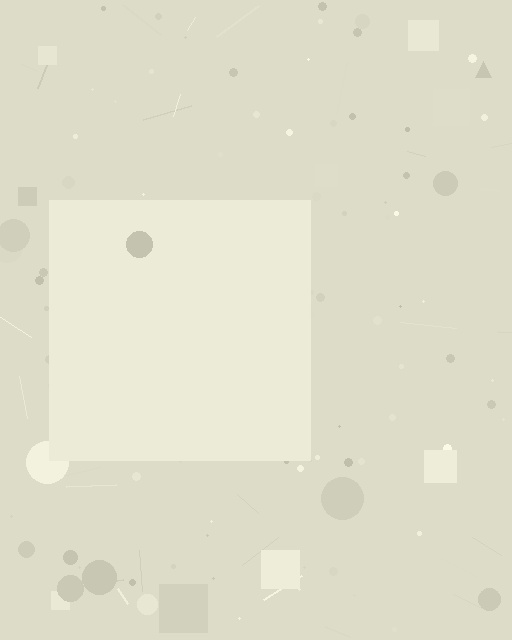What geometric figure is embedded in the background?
A square is embedded in the background.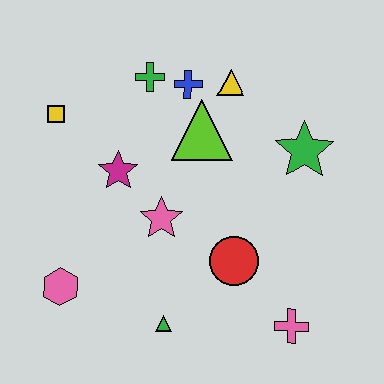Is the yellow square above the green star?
Yes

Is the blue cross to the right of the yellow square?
Yes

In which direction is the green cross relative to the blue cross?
The green cross is to the left of the blue cross.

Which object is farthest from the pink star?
The pink cross is farthest from the pink star.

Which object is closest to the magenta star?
The pink star is closest to the magenta star.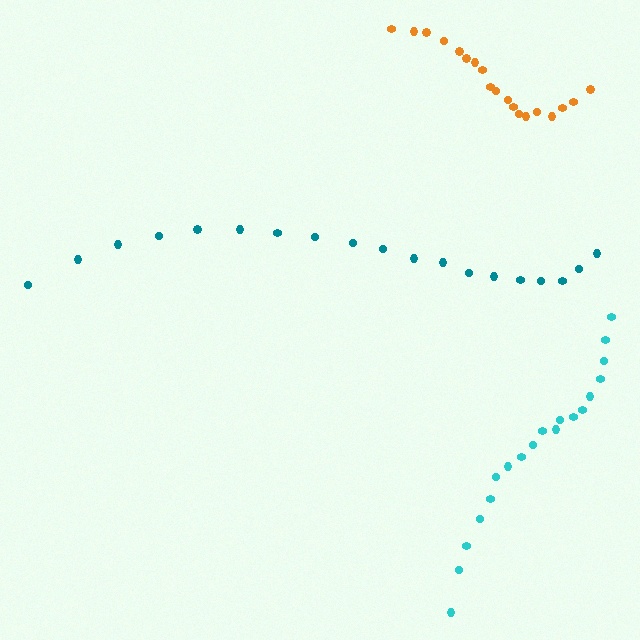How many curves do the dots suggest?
There are 3 distinct paths.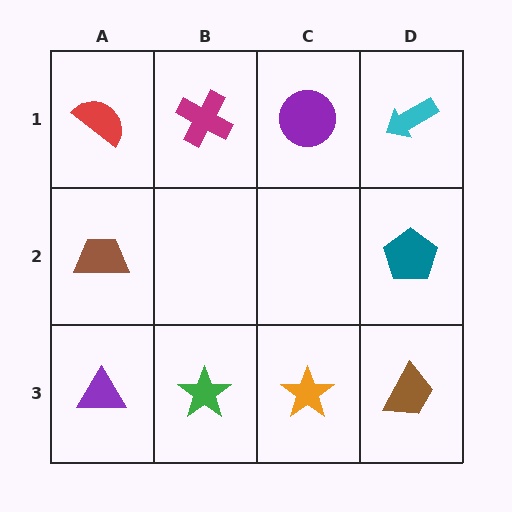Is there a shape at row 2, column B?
No, that cell is empty.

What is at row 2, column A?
A brown trapezoid.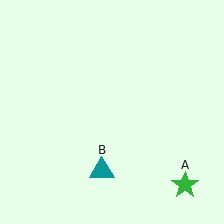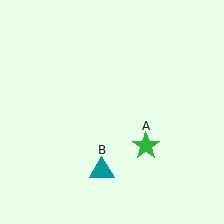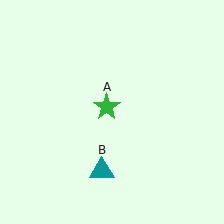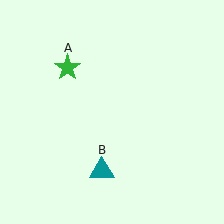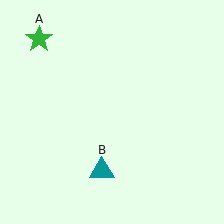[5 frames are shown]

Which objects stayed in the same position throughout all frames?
Teal triangle (object B) remained stationary.